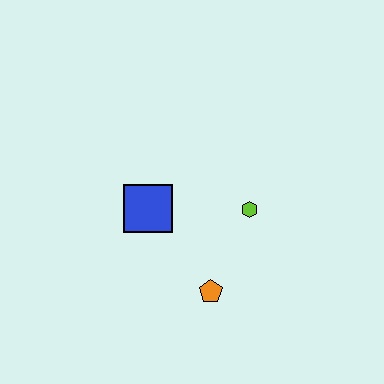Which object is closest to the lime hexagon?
The orange pentagon is closest to the lime hexagon.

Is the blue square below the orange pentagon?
No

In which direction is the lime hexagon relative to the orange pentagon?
The lime hexagon is above the orange pentagon.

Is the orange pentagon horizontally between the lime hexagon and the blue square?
Yes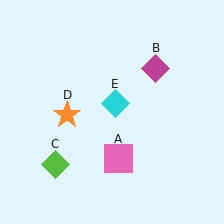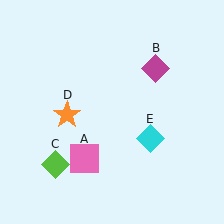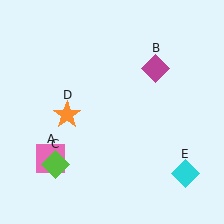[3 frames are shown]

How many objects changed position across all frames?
2 objects changed position: pink square (object A), cyan diamond (object E).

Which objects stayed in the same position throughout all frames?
Magenta diamond (object B) and lime diamond (object C) and orange star (object D) remained stationary.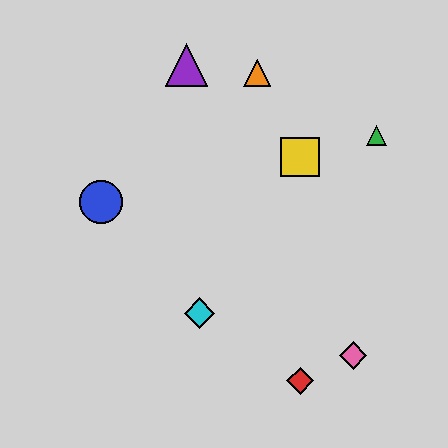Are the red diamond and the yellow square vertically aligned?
Yes, both are at x≈300.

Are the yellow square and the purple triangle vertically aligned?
No, the yellow square is at x≈300 and the purple triangle is at x≈187.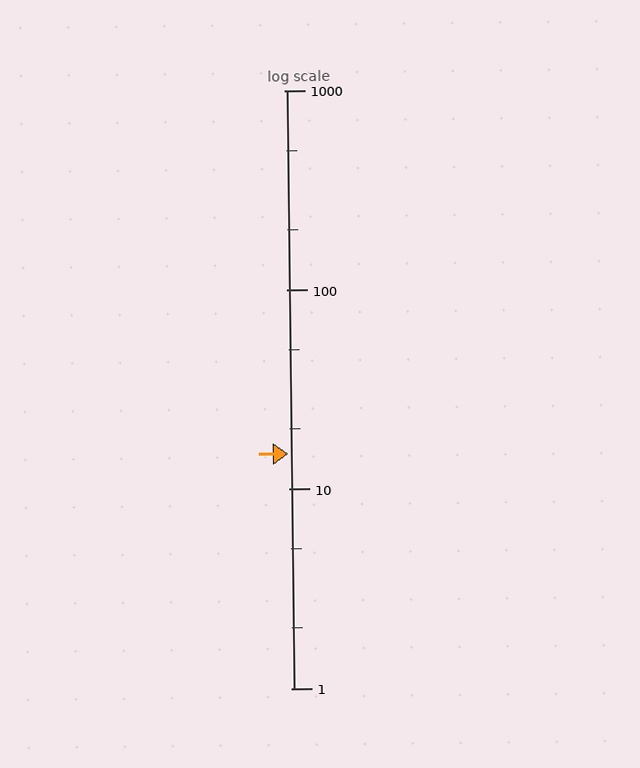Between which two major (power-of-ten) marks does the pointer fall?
The pointer is between 10 and 100.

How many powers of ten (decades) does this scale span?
The scale spans 3 decades, from 1 to 1000.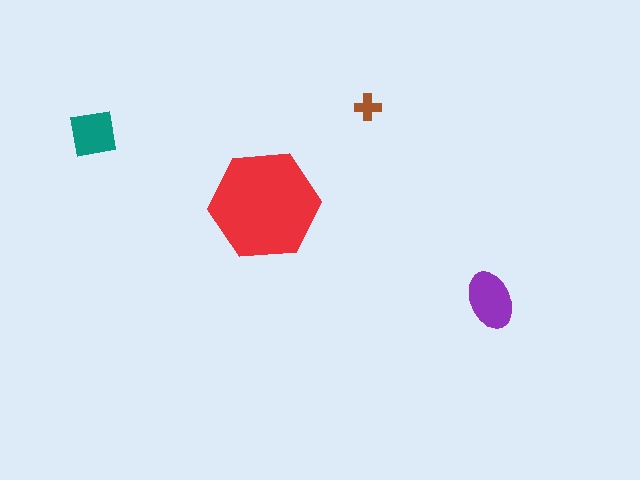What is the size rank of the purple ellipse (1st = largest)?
2nd.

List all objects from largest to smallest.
The red hexagon, the purple ellipse, the teal square, the brown cross.